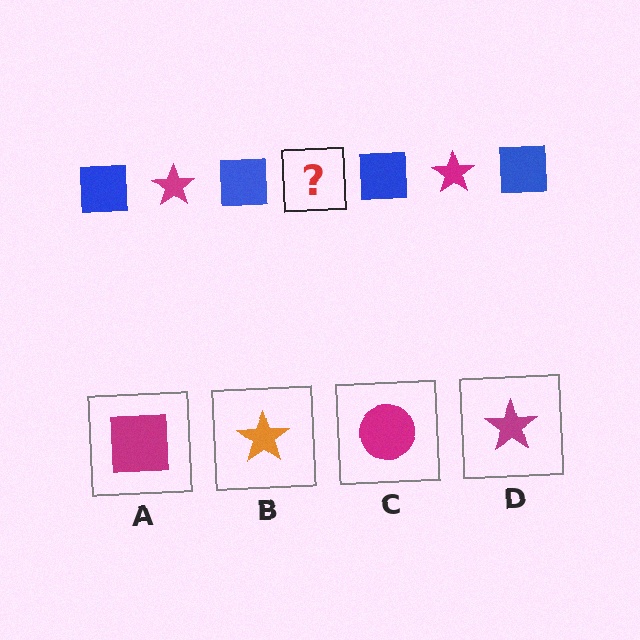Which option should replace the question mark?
Option D.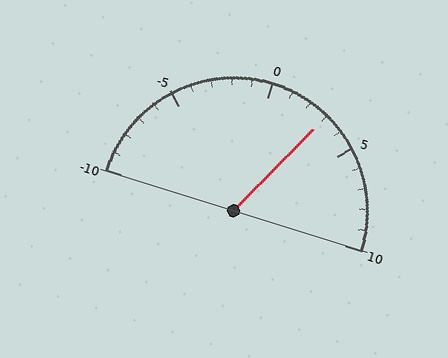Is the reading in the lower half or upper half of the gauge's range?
The reading is in the upper half of the range (-10 to 10).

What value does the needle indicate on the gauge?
The needle indicates approximately 3.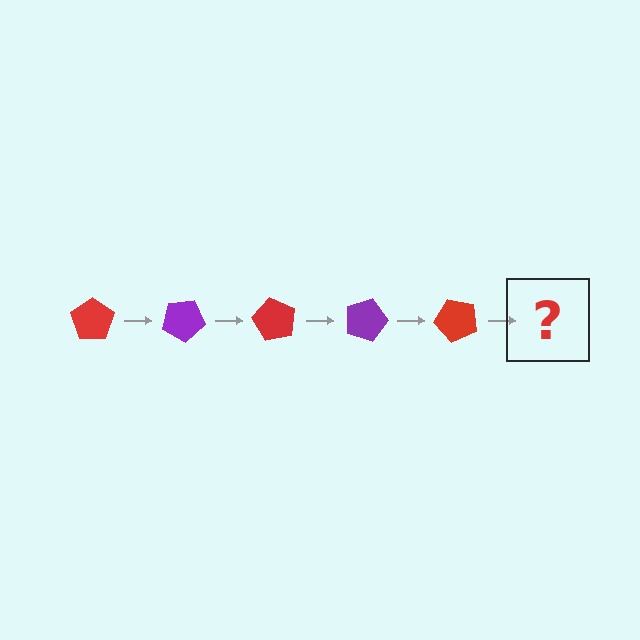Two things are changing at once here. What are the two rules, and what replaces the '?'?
The two rules are that it rotates 30 degrees each step and the color cycles through red and purple. The '?' should be a purple pentagon, rotated 150 degrees from the start.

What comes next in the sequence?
The next element should be a purple pentagon, rotated 150 degrees from the start.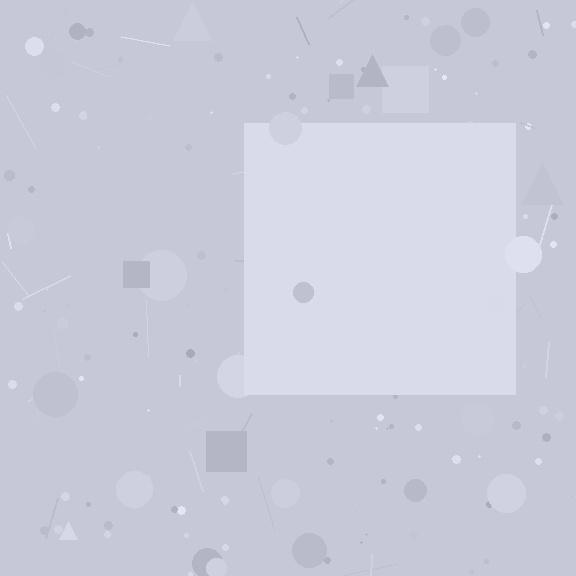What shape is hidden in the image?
A square is hidden in the image.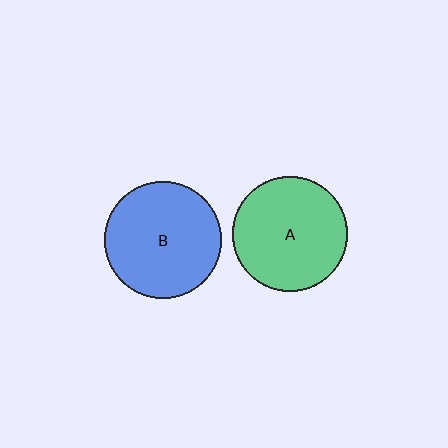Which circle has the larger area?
Circle B (blue).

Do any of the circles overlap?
No, none of the circles overlap.